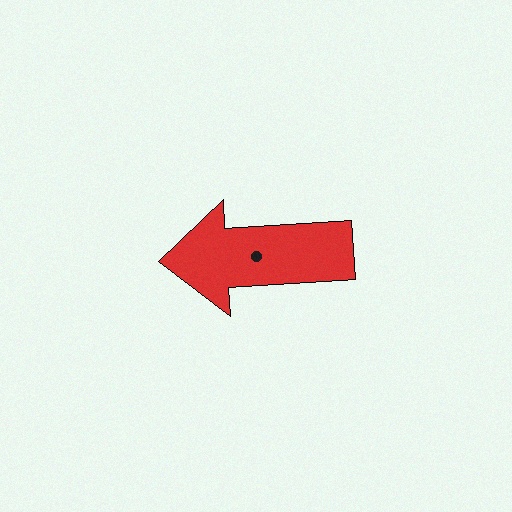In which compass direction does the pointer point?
West.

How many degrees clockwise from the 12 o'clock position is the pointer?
Approximately 266 degrees.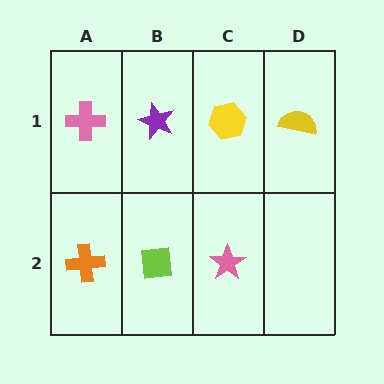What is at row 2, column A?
An orange cross.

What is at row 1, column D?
A yellow semicircle.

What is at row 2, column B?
A lime square.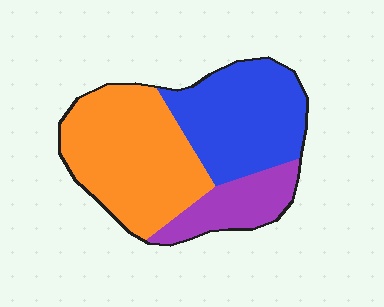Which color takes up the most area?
Orange, at roughly 45%.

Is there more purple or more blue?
Blue.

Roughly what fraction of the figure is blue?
Blue takes up between a quarter and a half of the figure.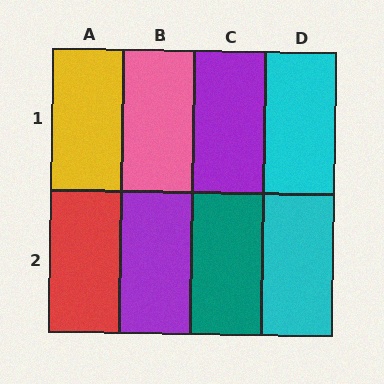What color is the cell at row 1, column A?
Yellow.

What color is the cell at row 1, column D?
Cyan.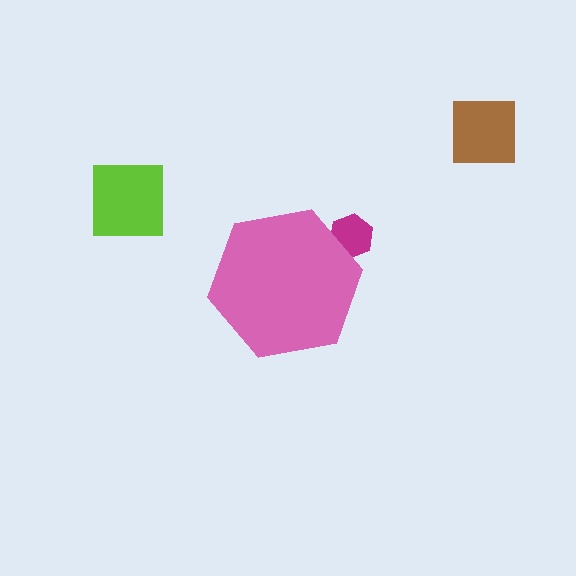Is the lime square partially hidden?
No, the lime square is fully visible.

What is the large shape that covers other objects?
A pink hexagon.